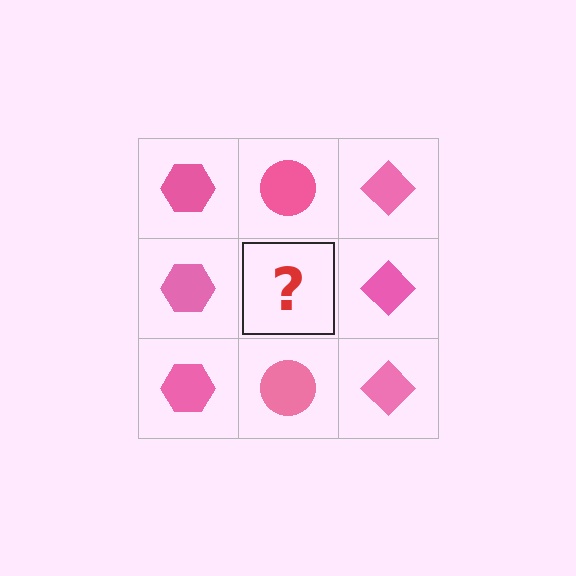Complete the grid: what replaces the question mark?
The question mark should be replaced with a pink circle.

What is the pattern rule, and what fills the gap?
The rule is that each column has a consistent shape. The gap should be filled with a pink circle.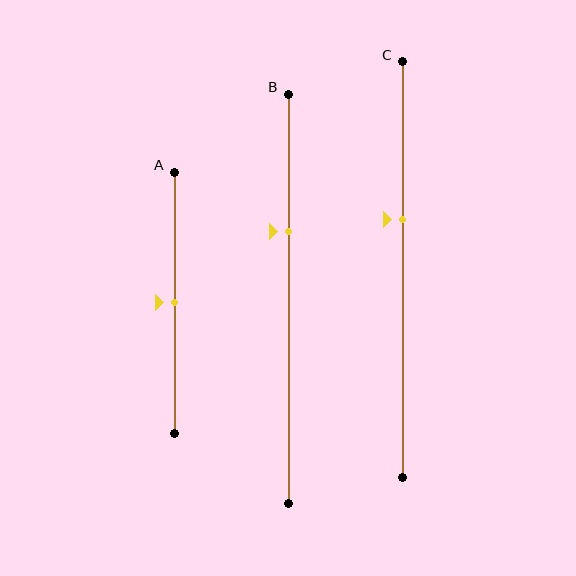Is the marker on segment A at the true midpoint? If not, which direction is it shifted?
Yes, the marker on segment A is at the true midpoint.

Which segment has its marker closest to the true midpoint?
Segment A has its marker closest to the true midpoint.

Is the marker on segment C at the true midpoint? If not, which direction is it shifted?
No, the marker on segment C is shifted upward by about 12% of the segment length.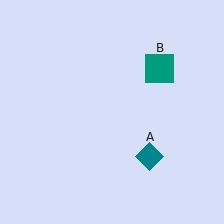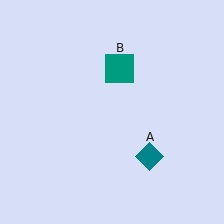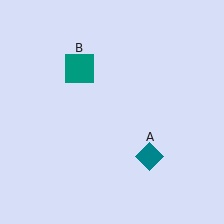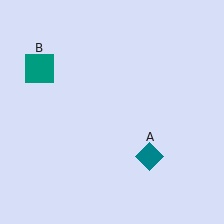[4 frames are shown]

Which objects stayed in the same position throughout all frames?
Teal diamond (object A) remained stationary.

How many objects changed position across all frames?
1 object changed position: teal square (object B).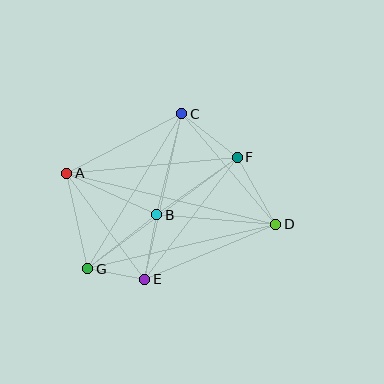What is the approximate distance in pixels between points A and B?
The distance between A and B is approximately 99 pixels.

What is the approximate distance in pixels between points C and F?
The distance between C and F is approximately 70 pixels.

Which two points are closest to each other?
Points E and G are closest to each other.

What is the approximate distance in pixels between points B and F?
The distance between B and F is approximately 99 pixels.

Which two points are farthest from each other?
Points A and D are farthest from each other.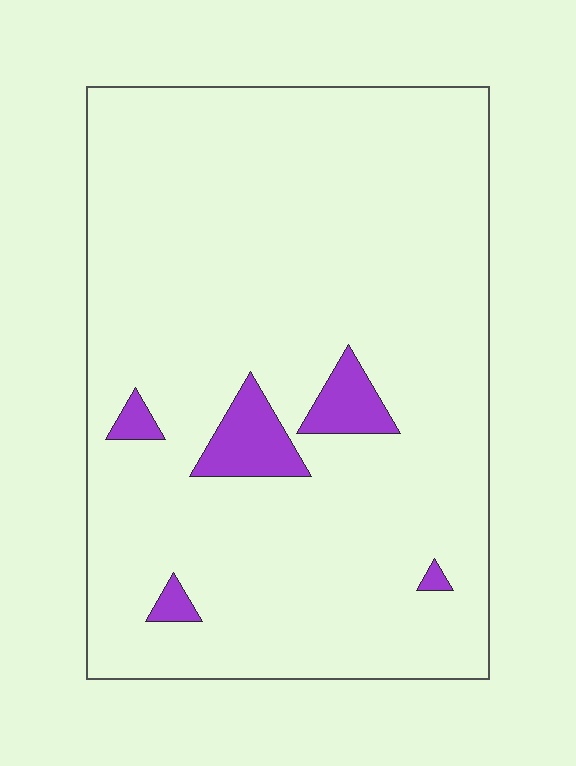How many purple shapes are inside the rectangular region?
5.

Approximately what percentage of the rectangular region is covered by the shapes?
Approximately 5%.